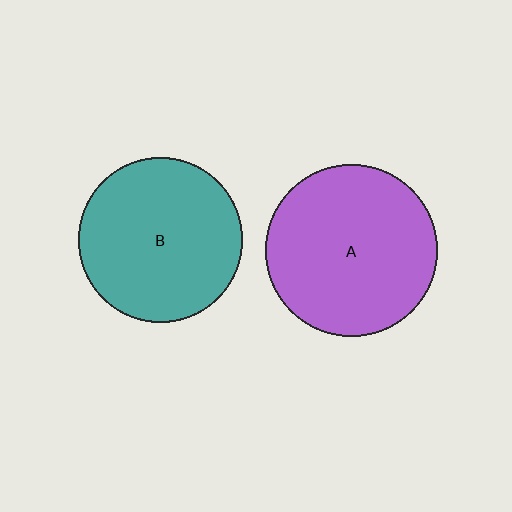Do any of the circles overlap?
No, none of the circles overlap.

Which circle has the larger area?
Circle A (purple).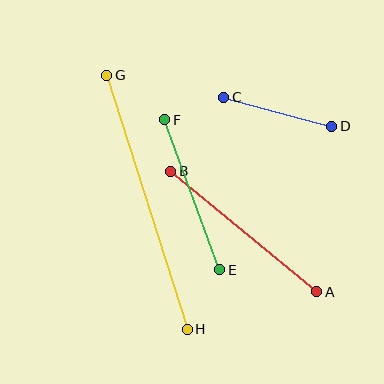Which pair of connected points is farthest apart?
Points G and H are farthest apart.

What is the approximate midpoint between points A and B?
The midpoint is at approximately (244, 231) pixels.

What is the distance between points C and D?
The distance is approximately 112 pixels.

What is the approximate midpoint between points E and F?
The midpoint is at approximately (192, 195) pixels.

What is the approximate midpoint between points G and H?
The midpoint is at approximately (147, 202) pixels.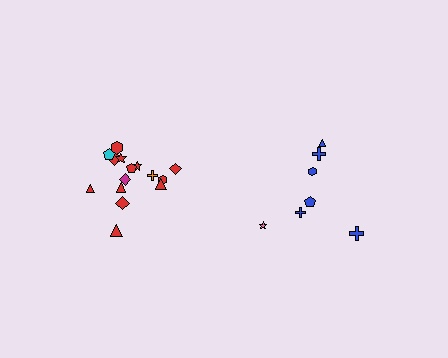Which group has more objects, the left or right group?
The left group.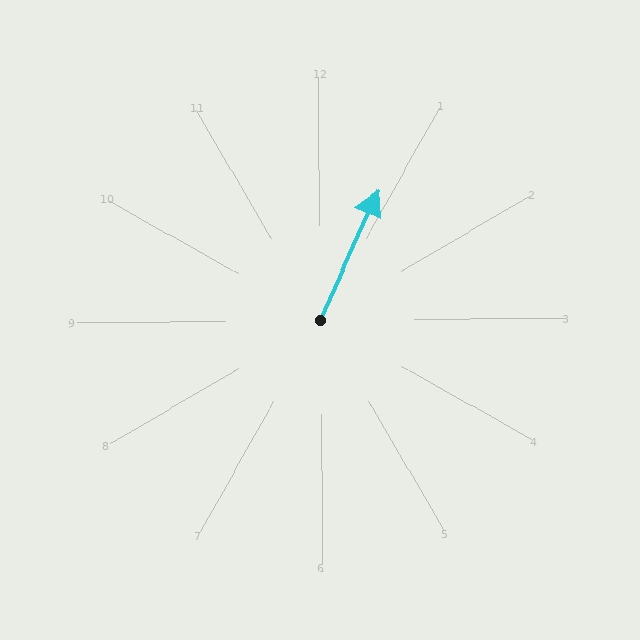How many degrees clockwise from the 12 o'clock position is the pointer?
Approximately 25 degrees.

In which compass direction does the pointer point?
Northeast.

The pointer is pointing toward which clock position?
Roughly 1 o'clock.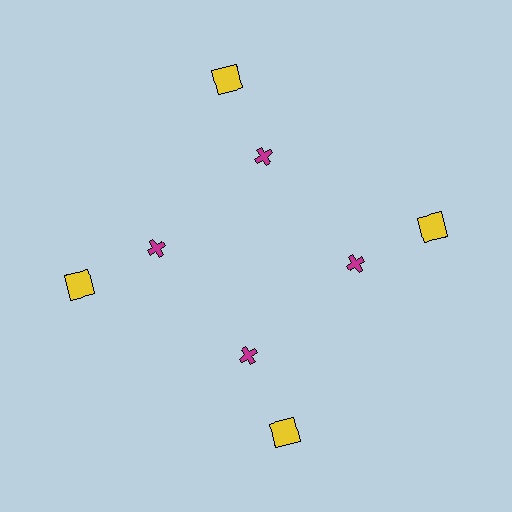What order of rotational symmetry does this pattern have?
This pattern has 4-fold rotational symmetry.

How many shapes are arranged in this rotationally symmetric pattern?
There are 8 shapes, arranged in 4 groups of 2.